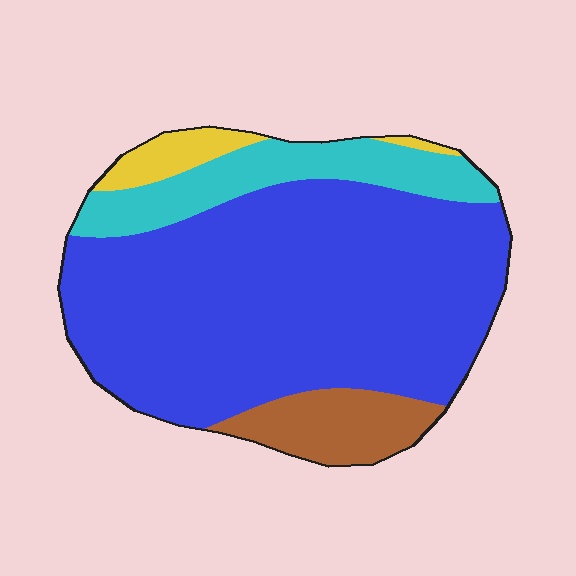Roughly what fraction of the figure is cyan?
Cyan covers roughly 15% of the figure.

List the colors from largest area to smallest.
From largest to smallest: blue, cyan, brown, yellow.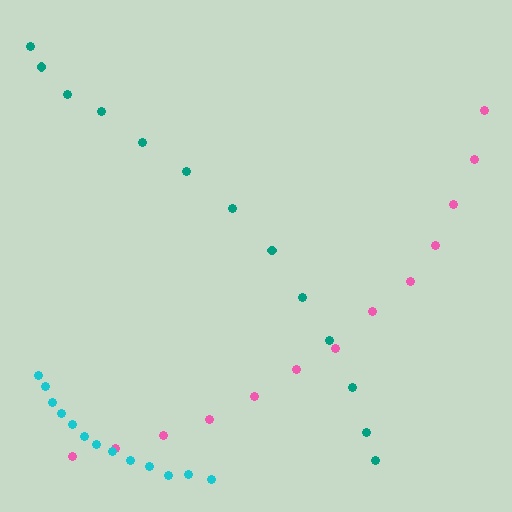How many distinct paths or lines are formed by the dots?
There are 3 distinct paths.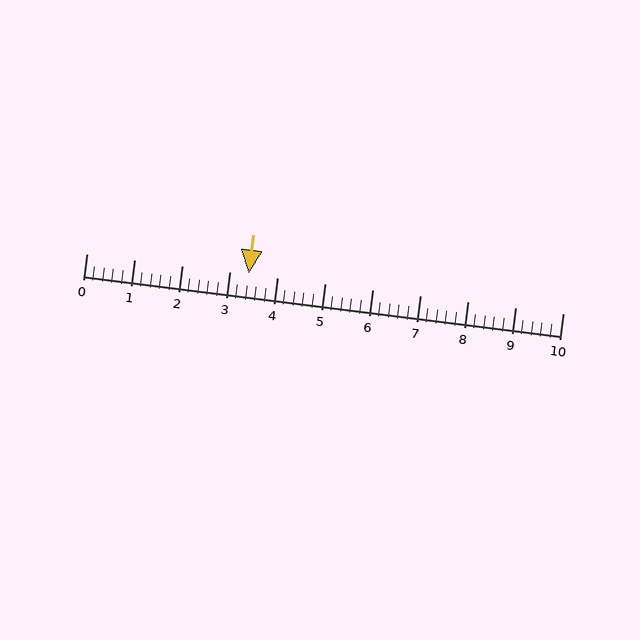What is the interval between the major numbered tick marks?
The major tick marks are spaced 1 units apart.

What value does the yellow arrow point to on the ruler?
The yellow arrow points to approximately 3.4.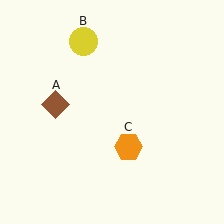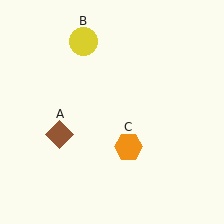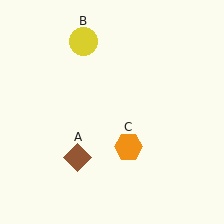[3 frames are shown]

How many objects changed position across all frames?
1 object changed position: brown diamond (object A).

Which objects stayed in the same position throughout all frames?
Yellow circle (object B) and orange hexagon (object C) remained stationary.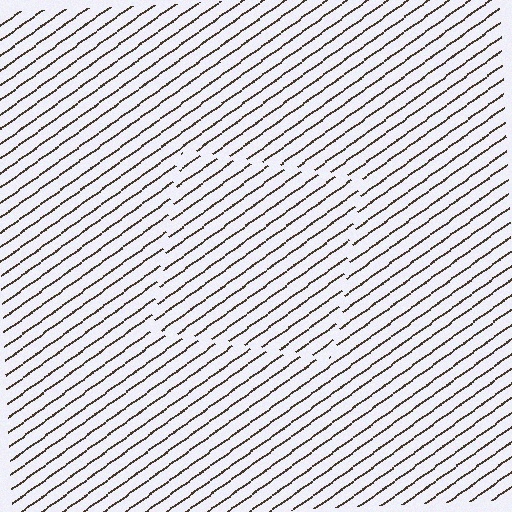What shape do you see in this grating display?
An illusory square. The interior of the shape contains the same grating, shifted by half a period — the contour is defined by the phase discontinuity where line-ends from the inner and outer gratings abut.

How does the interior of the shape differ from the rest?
The interior of the shape contains the same grating, shifted by half a period — the contour is defined by the phase discontinuity where line-ends from the inner and outer gratings abut.